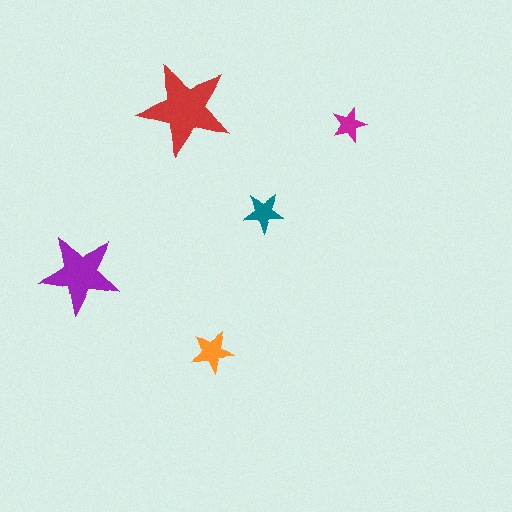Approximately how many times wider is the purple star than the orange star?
About 2 times wider.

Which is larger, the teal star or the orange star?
The orange one.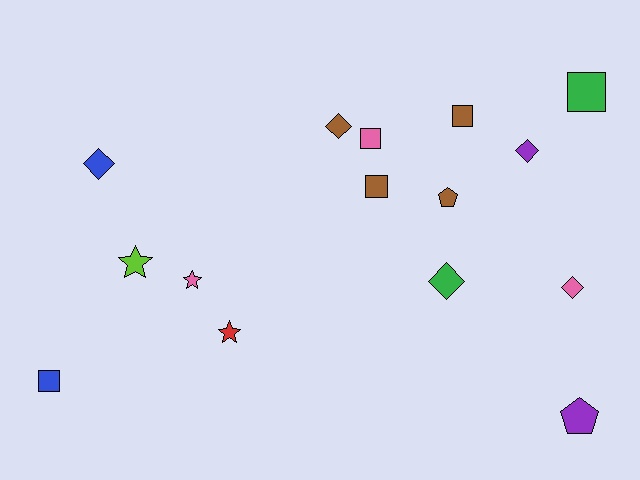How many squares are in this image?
There are 5 squares.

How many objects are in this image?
There are 15 objects.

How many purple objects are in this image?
There are 2 purple objects.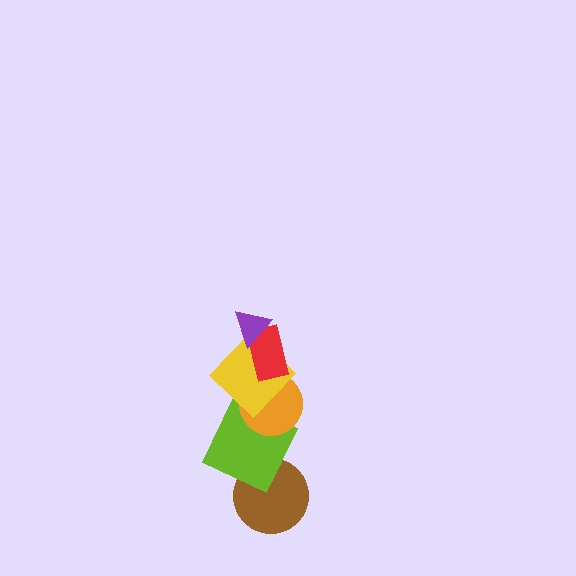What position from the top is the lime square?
The lime square is 5th from the top.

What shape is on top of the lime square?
The orange circle is on top of the lime square.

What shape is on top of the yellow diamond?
The red rectangle is on top of the yellow diamond.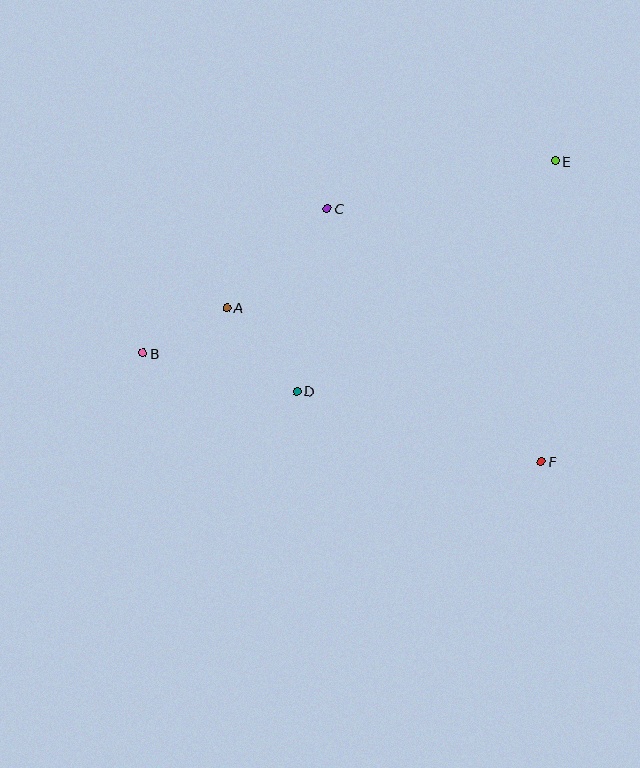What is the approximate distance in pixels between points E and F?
The distance between E and F is approximately 301 pixels.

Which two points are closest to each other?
Points A and B are closest to each other.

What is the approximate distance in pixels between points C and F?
The distance between C and F is approximately 331 pixels.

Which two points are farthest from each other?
Points B and E are farthest from each other.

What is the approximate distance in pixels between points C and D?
The distance between C and D is approximately 185 pixels.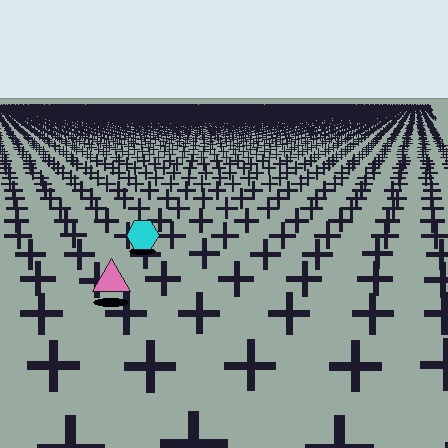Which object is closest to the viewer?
The pink triangle is closest. The texture marks near it are larger and more spread out.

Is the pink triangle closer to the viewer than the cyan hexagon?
Yes. The pink triangle is closer — you can tell from the texture gradient: the ground texture is coarser near it.